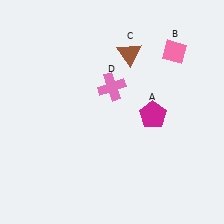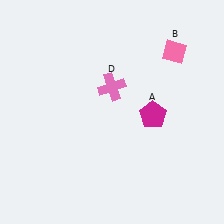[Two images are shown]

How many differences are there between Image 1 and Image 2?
There is 1 difference between the two images.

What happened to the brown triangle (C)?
The brown triangle (C) was removed in Image 2. It was in the top-right area of Image 1.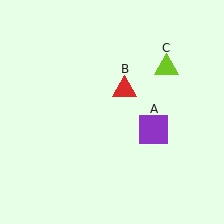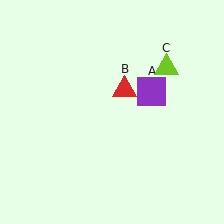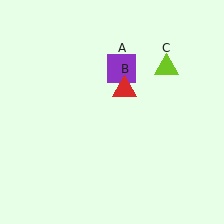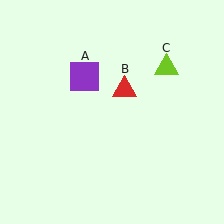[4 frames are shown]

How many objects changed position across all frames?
1 object changed position: purple square (object A).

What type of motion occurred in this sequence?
The purple square (object A) rotated counterclockwise around the center of the scene.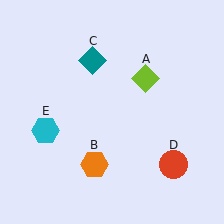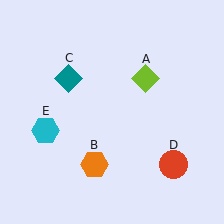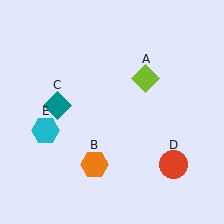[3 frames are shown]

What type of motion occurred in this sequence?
The teal diamond (object C) rotated counterclockwise around the center of the scene.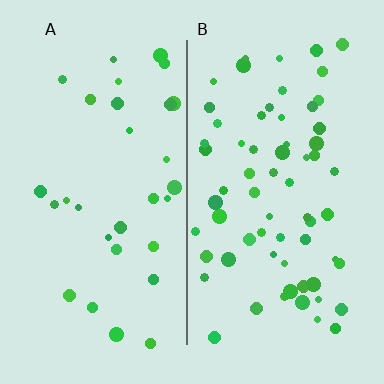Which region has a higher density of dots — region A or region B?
B (the right).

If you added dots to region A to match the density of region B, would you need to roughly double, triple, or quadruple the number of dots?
Approximately double.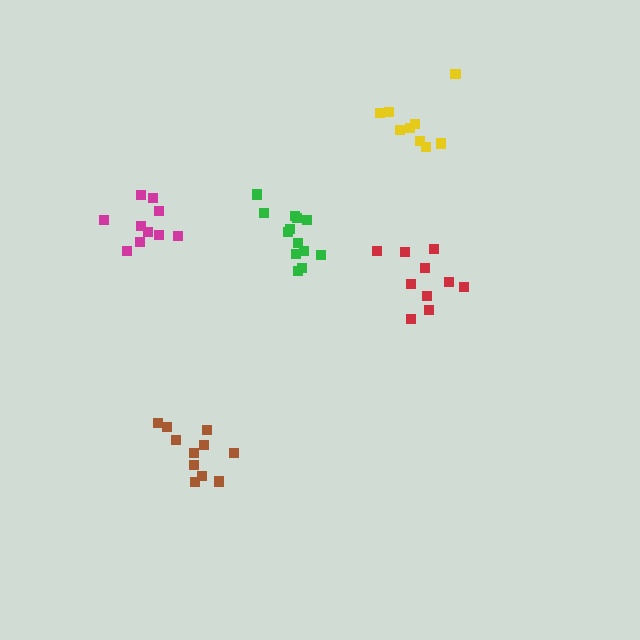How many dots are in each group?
Group 1: 10 dots, Group 2: 10 dots, Group 3: 11 dots, Group 4: 9 dots, Group 5: 13 dots (53 total).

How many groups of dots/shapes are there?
There are 5 groups.